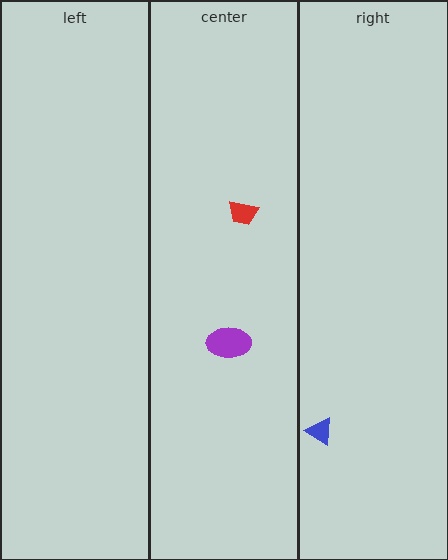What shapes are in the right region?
The blue triangle.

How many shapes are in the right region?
1.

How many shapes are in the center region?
2.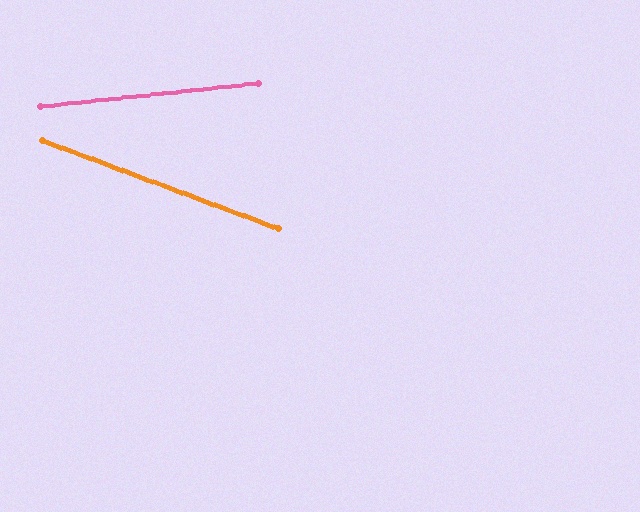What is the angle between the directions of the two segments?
Approximately 27 degrees.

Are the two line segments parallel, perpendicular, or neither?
Neither parallel nor perpendicular — they differ by about 27°.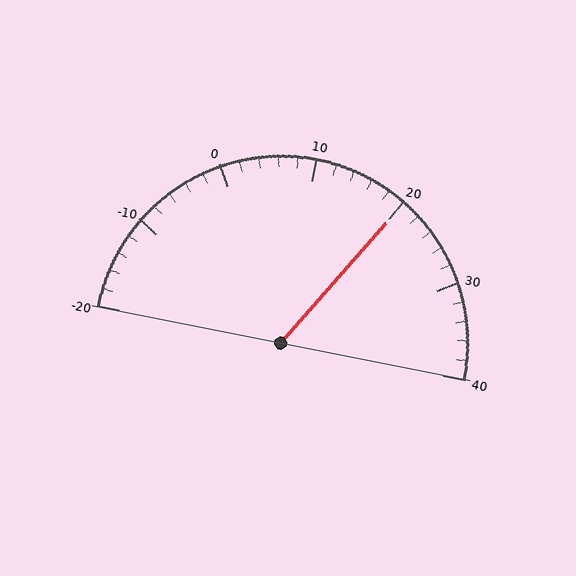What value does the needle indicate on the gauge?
The needle indicates approximately 20.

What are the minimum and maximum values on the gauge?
The gauge ranges from -20 to 40.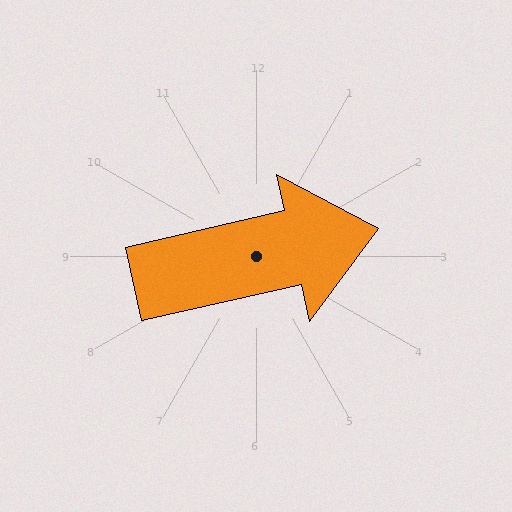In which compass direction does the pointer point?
East.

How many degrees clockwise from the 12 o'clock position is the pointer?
Approximately 77 degrees.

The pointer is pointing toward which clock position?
Roughly 3 o'clock.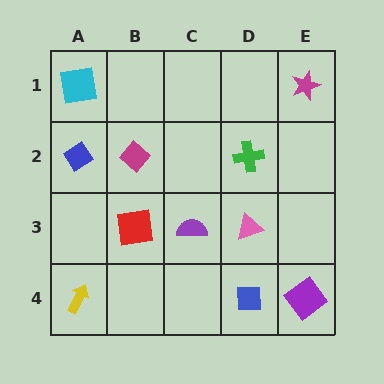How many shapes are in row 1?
2 shapes.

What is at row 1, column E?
A magenta star.